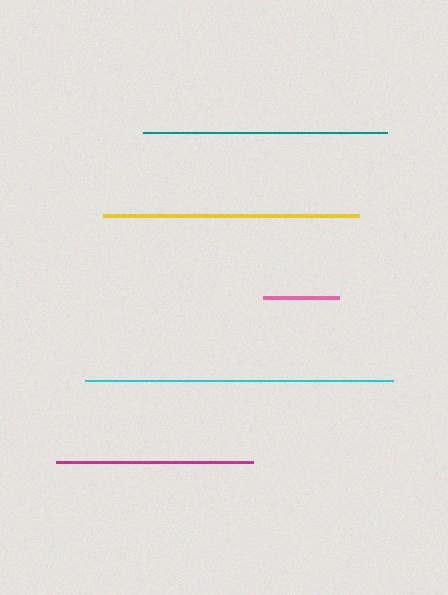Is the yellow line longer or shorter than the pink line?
The yellow line is longer than the pink line.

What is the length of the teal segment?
The teal segment is approximately 245 pixels long.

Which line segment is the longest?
The cyan line is the longest at approximately 308 pixels.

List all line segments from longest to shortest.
From longest to shortest: cyan, yellow, teal, magenta, pink.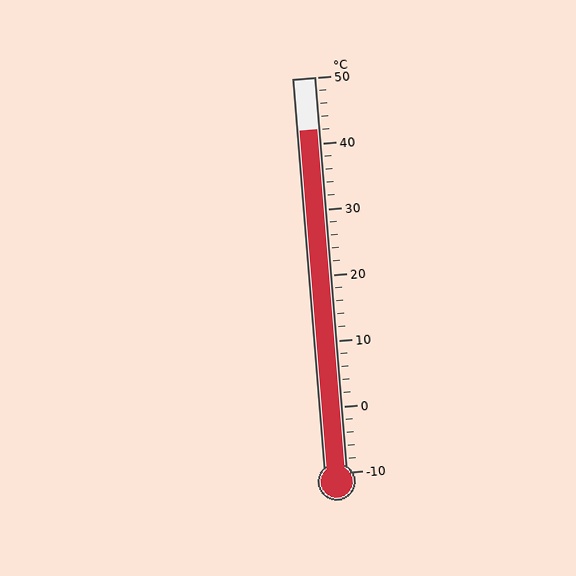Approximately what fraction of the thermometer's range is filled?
The thermometer is filled to approximately 85% of its range.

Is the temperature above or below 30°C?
The temperature is above 30°C.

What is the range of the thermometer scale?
The thermometer scale ranges from -10°C to 50°C.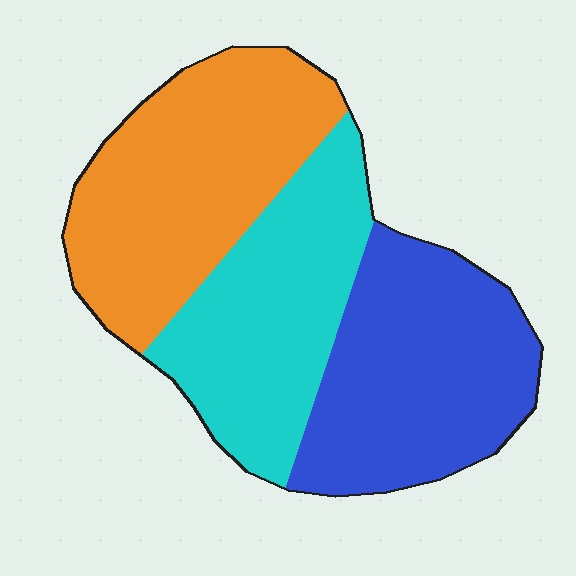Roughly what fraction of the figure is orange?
Orange takes up about three eighths (3/8) of the figure.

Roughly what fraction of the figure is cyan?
Cyan takes up about one third (1/3) of the figure.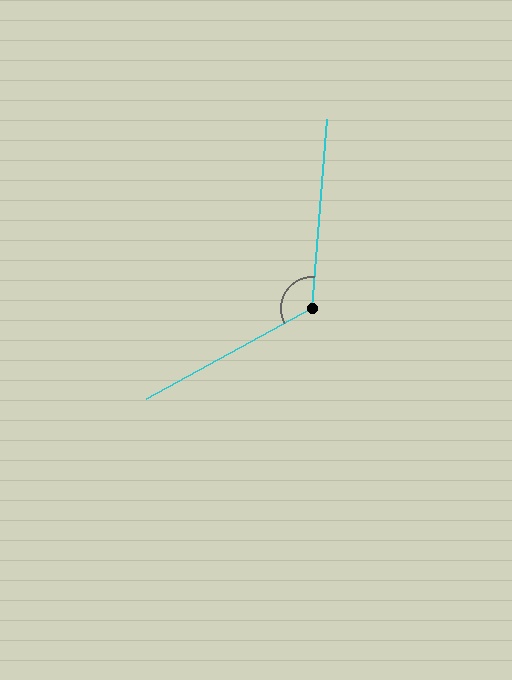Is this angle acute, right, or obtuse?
It is obtuse.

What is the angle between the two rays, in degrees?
Approximately 123 degrees.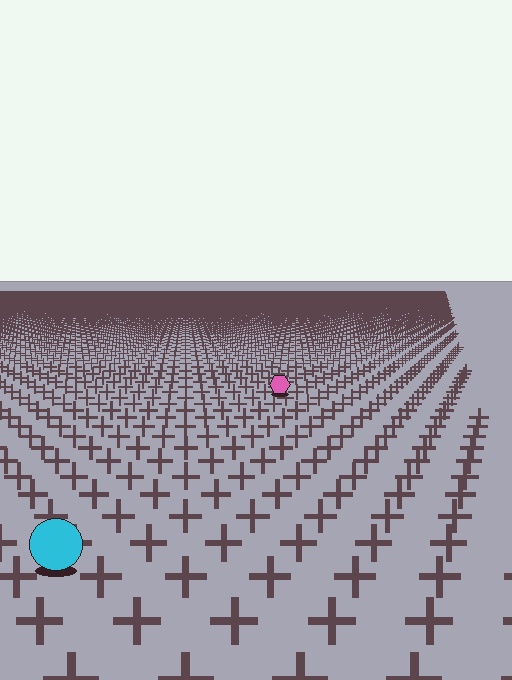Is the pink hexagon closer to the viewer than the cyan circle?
No. The cyan circle is closer — you can tell from the texture gradient: the ground texture is coarser near it.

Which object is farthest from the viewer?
The pink hexagon is farthest from the viewer. It appears smaller and the ground texture around it is denser.